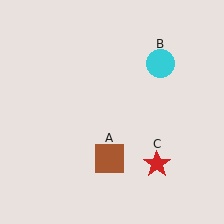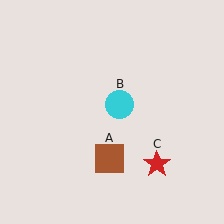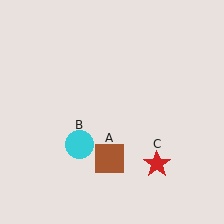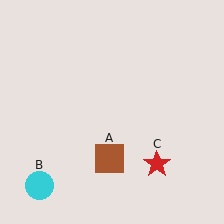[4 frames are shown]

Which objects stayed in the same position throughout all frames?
Brown square (object A) and red star (object C) remained stationary.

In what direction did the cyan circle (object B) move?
The cyan circle (object B) moved down and to the left.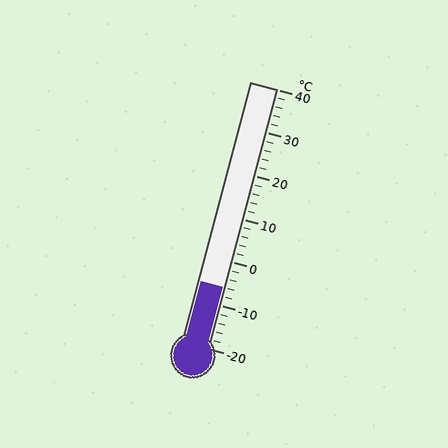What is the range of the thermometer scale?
The thermometer scale ranges from -20°C to 40°C.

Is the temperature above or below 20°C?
The temperature is below 20°C.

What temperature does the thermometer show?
The thermometer shows approximately -6°C.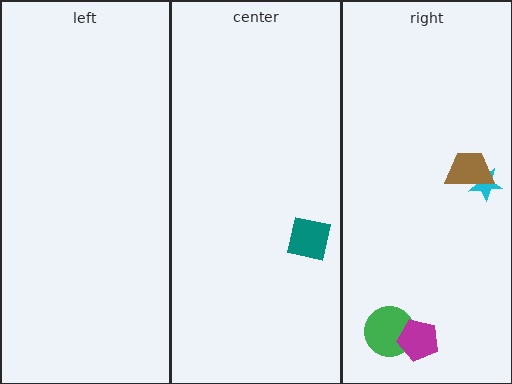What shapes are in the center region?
The teal square.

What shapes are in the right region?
The cyan star, the green circle, the magenta pentagon, the brown trapezoid.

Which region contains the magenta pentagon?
The right region.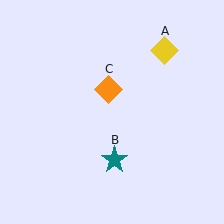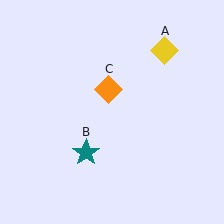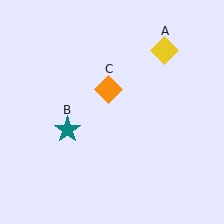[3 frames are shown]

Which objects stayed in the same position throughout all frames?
Yellow diamond (object A) and orange diamond (object C) remained stationary.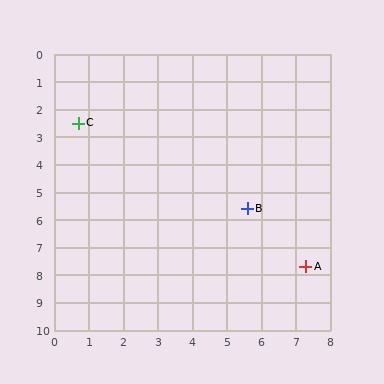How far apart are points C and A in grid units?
Points C and A are about 8.4 grid units apart.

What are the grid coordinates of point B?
Point B is at approximately (5.6, 5.6).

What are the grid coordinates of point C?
Point C is at approximately (0.7, 2.5).